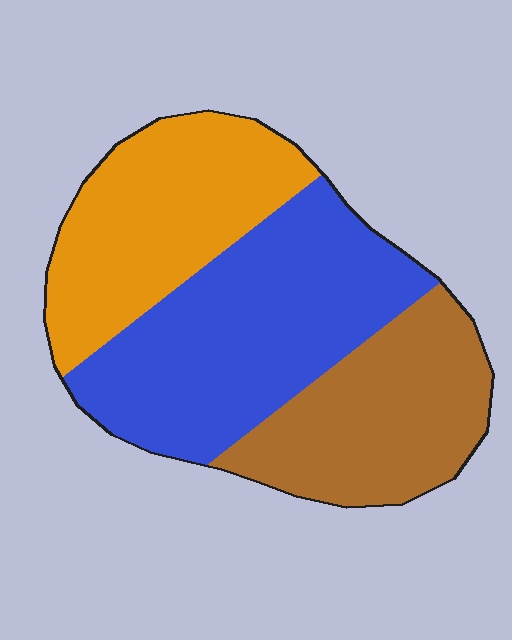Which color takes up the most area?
Blue, at roughly 40%.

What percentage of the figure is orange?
Orange takes up about one third (1/3) of the figure.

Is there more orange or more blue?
Blue.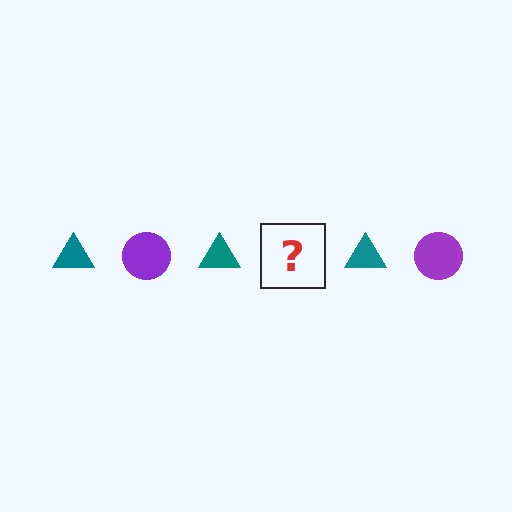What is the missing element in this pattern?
The missing element is a purple circle.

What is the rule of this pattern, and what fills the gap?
The rule is that the pattern alternates between teal triangle and purple circle. The gap should be filled with a purple circle.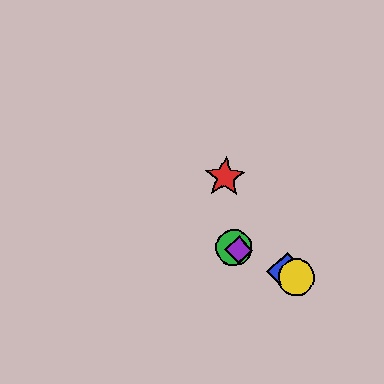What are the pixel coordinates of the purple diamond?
The purple diamond is at (239, 250).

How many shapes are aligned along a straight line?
4 shapes (the blue diamond, the green circle, the yellow circle, the purple diamond) are aligned along a straight line.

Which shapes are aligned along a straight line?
The blue diamond, the green circle, the yellow circle, the purple diamond are aligned along a straight line.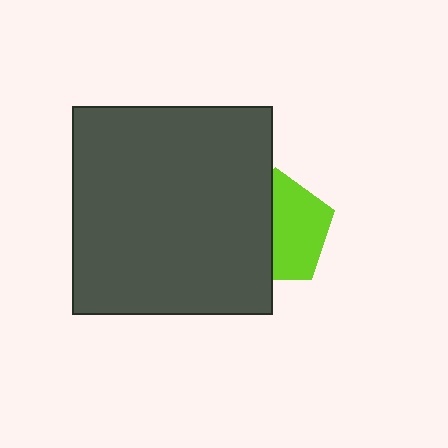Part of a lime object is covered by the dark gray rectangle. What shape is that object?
It is a pentagon.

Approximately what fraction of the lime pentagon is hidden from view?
Roughly 48% of the lime pentagon is hidden behind the dark gray rectangle.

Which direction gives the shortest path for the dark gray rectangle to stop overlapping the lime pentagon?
Moving left gives the shortest separation.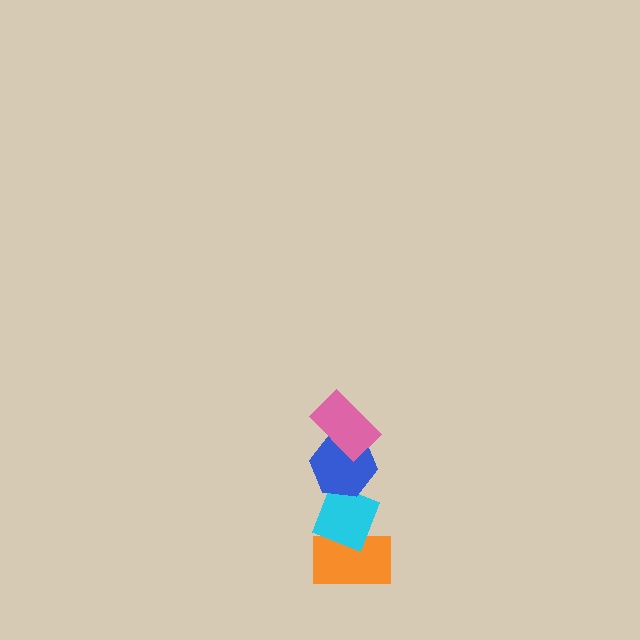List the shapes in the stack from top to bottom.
From top to bottom: the pink rectangle, the blue hexagon, the cyan diamond, the orange rectangle.